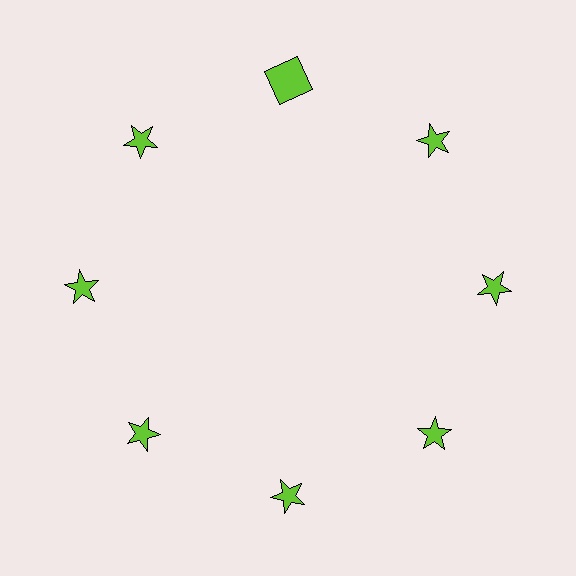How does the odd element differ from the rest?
It has a different shape: square instead of star.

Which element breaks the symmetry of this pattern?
The lime square at roughly the 12 o'clock position breaks the symmetry. All other shapes are lime stars.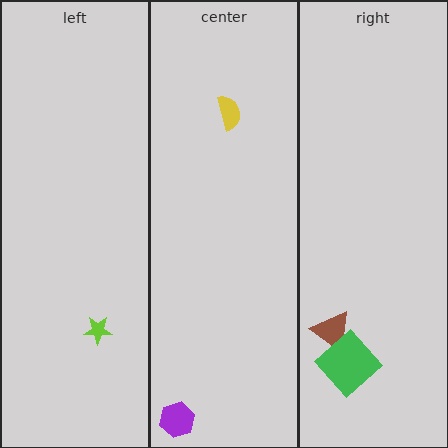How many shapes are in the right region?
2.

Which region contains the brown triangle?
The right region.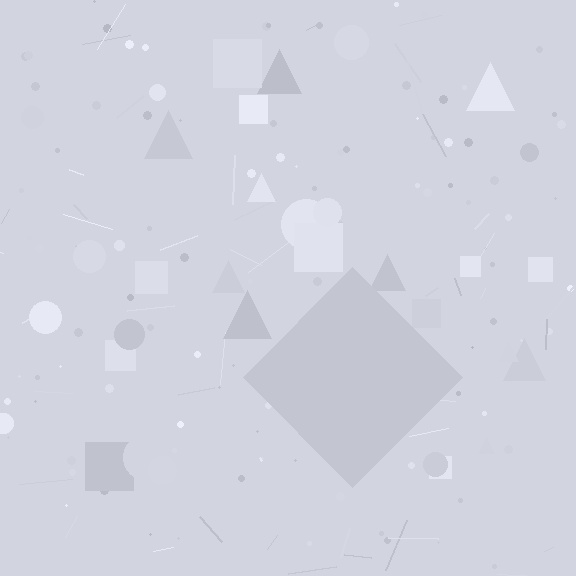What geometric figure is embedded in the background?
A diamond is embedded in the background.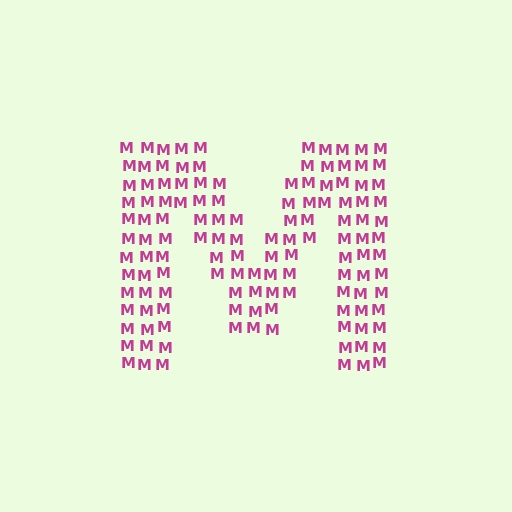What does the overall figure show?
The overall figure shows the letter M.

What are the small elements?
The small elements are letter M's.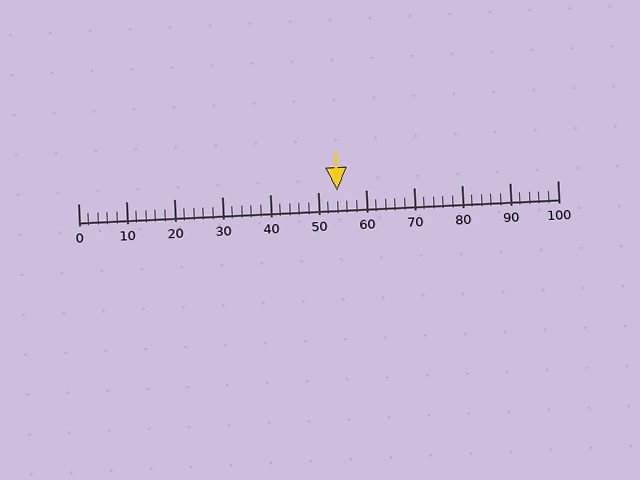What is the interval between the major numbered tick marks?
The major tick marks are spaced 10 units apart.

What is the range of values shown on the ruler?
The ruler shows values from 0 to 100.